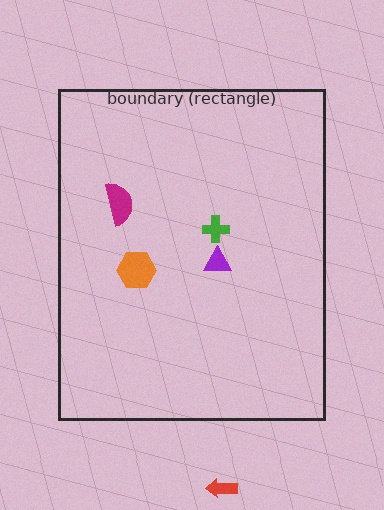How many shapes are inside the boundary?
4 inside, 1 outside.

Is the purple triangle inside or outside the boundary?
Inside.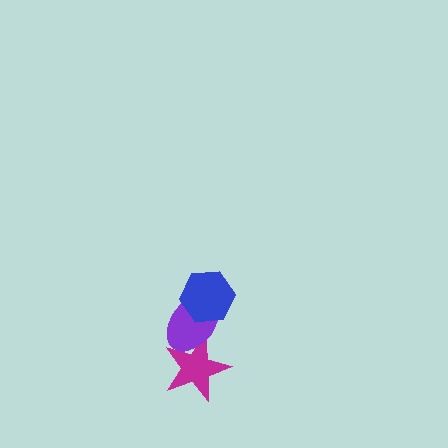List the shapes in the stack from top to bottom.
From top to bottom: the blue hexagon, the purple ellipse, the magenta star.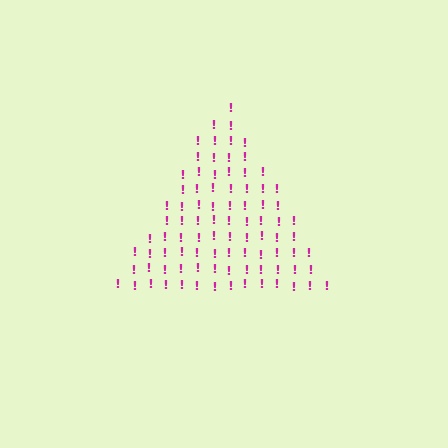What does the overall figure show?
The overall figure shows a triangle.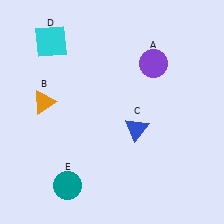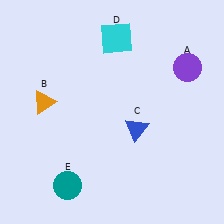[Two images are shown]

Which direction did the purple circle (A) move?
The purple circle (A) moved right.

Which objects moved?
The objects that moved are: the purple circle (A), the cyan square (D).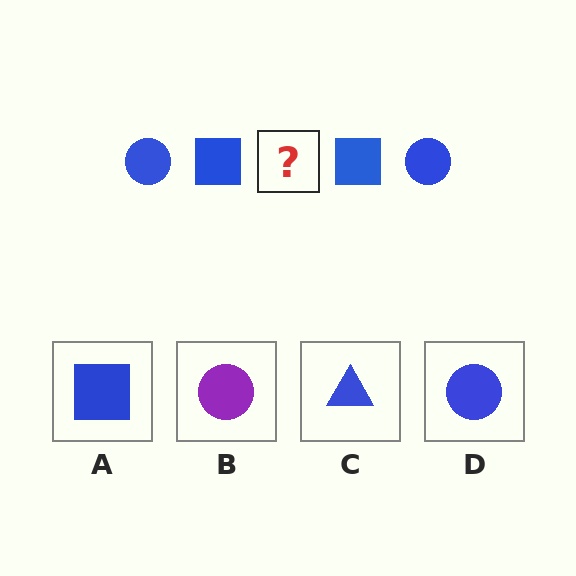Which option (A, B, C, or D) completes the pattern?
D.